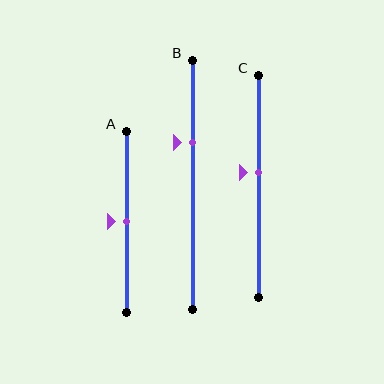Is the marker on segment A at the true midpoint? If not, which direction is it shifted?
Yes, the marker on segment A is at the true midpoint.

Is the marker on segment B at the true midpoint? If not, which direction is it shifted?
No, the marker on segment B is shifted upward by about 17% of the segment length.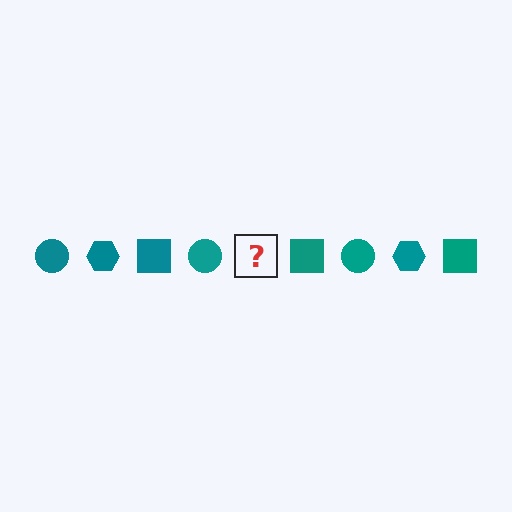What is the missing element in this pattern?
The missing element is a teal hexagon.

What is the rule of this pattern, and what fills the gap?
The rule is that the pattern cycles through circle, hexagon, square shapes in teal. The gap should be filled with a teal hexagon.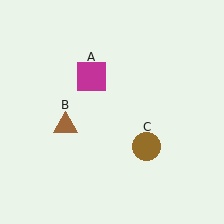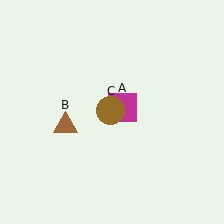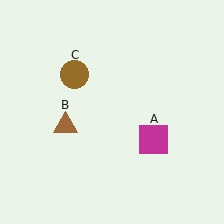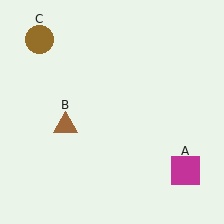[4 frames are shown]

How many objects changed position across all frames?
2 objects changed position: magenta square (object A), brown circle (object C).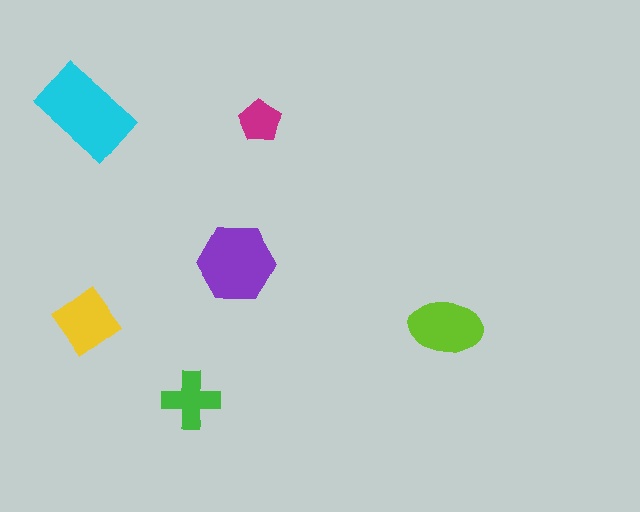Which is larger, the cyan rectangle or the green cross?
The cyan rectangle.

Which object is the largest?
The cyan rectangle.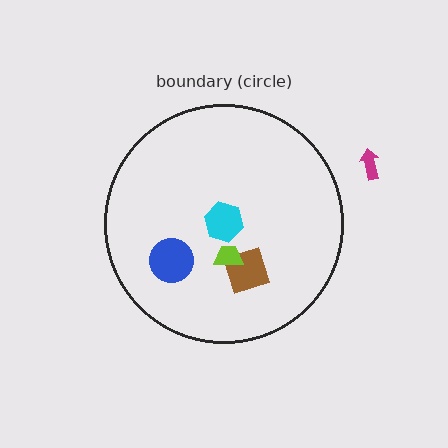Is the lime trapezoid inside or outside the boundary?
Inside.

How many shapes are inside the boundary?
4 inside, 1 outside.